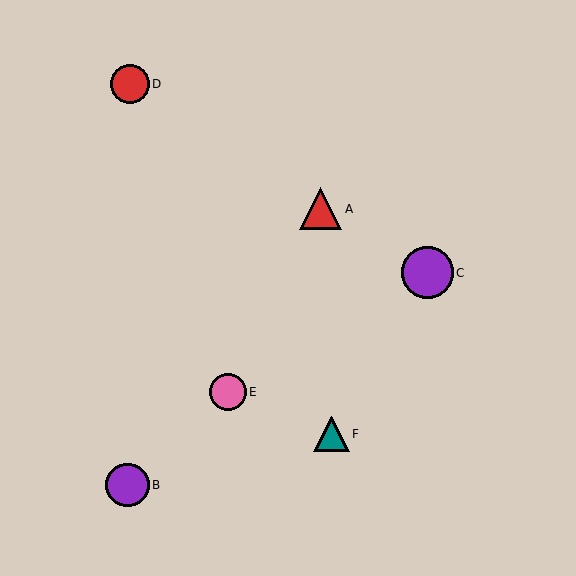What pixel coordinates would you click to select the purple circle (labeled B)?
Click at (127, 485) to select the purple circle B.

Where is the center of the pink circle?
The center of the pink circle is at (228, 392).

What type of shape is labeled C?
Shape C is a purple circle.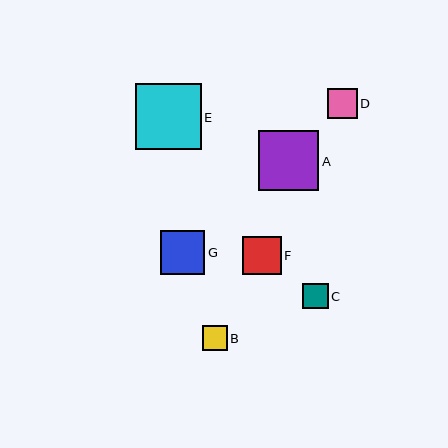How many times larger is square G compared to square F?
Square G is approximately 1.1 times the size of square F.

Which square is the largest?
Square E is the largest with a size of approximately 66 pixels.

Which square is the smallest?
Square B is the smallest with a size of approximately 25 pixels.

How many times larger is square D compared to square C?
Square D is approximately 1.2 times the size of square C.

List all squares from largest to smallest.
From largest to smallest: E, A, G, F, D, C, B.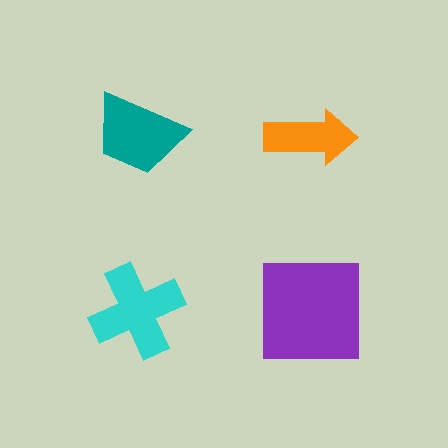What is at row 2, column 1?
A cyan cross.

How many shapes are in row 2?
2 shapes.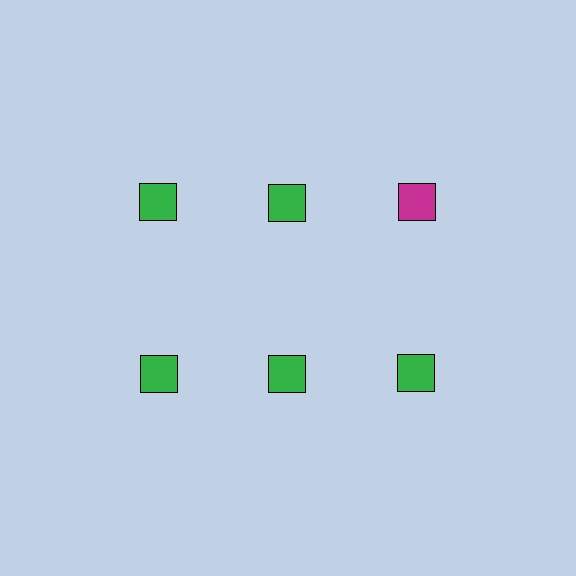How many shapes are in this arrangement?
There are 6 shapes arranged in a grid pattern.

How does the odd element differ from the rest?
It has a different color: magenta instead of green.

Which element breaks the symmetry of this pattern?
The magenta square in the top row, center column breaks the symmetry. All other shapes are green squares.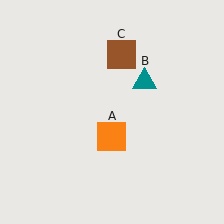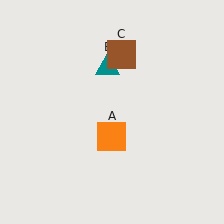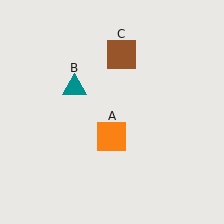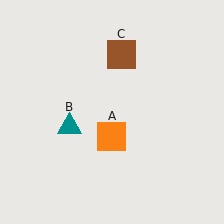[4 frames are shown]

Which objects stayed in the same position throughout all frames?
Orange square (object A) and brown square (object C) remained stationary.